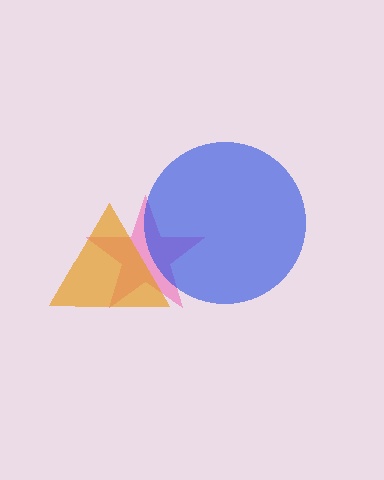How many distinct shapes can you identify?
There are 3 distinct shapes: a pink star, a blue circle, an orange triangle.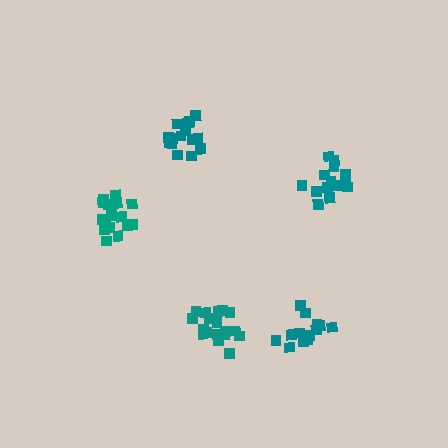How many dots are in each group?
Group 1: 14 dots, Group 2: 19 dots, Group 3: 15 dots, Group 4: 17 dots, Group 5: 13 dots (78 total).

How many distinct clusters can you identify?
There are 5 distinct clusters.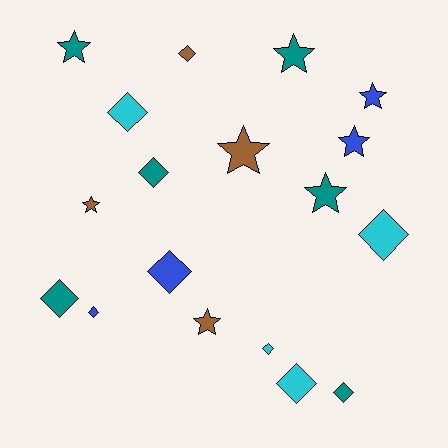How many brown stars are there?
There are 3 brown stars.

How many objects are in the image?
There are 18 objects.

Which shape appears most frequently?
Diamond, with 10 objects.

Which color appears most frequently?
Teal, with 6 objects.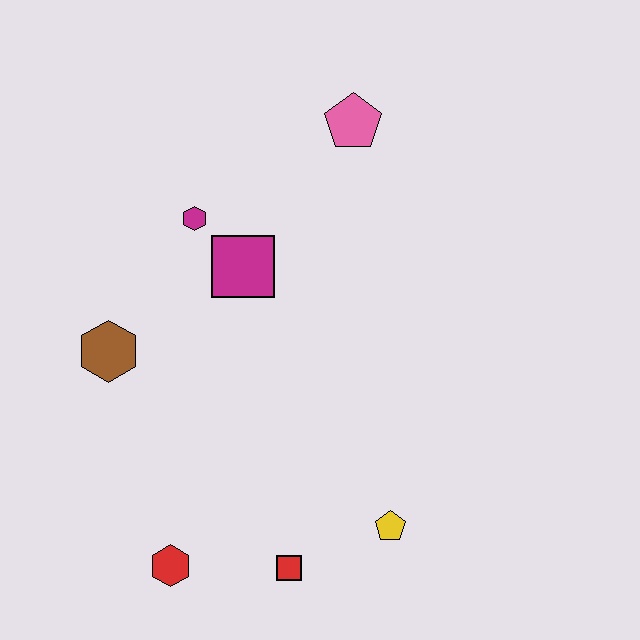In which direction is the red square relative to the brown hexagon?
The red square is below the brown hexagon.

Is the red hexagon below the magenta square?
Yes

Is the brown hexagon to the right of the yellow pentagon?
No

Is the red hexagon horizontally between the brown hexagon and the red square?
Yes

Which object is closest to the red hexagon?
The red square is closest to the red hexagon.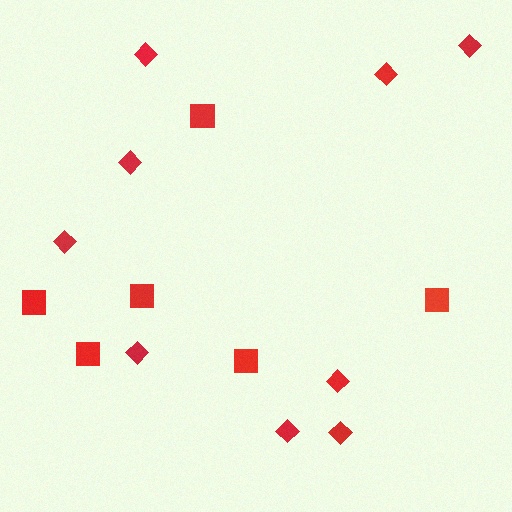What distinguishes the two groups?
There are 2 groups: one group of diamonds (9) and one group of squares (6).